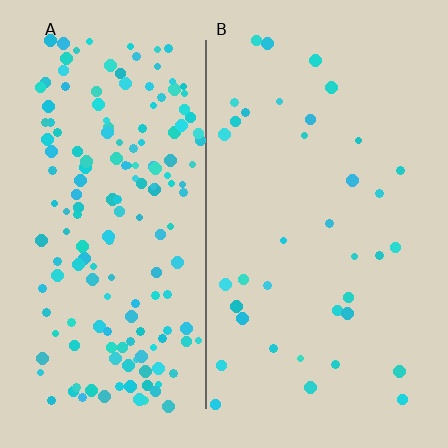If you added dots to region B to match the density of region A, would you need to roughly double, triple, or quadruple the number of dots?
Approximately quadruple.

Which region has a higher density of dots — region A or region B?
A (the left).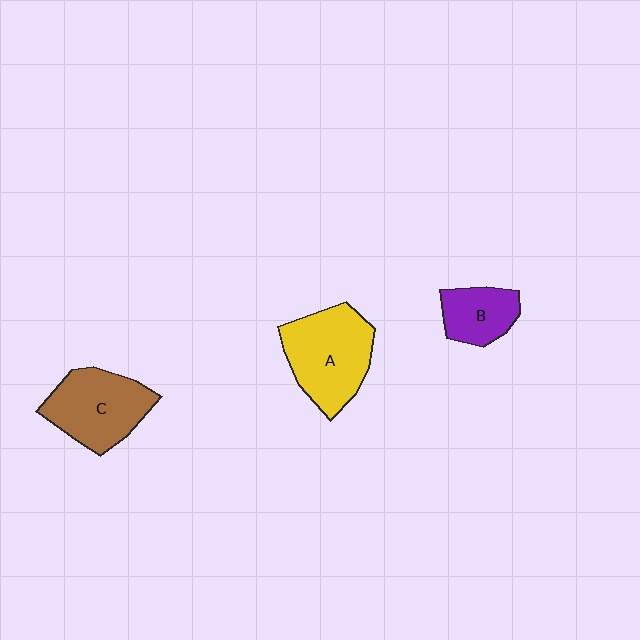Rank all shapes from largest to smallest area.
From largest to smallest: A (yellow), C (brown), B (purple).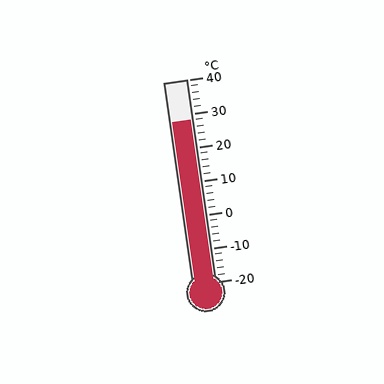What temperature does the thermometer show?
The thermometer shows approximately 28°C.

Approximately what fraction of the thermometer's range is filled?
The thermometer is filled to approximately 80% of its range.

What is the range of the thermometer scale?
The thermometer scale ranges from -20°C to 40°C.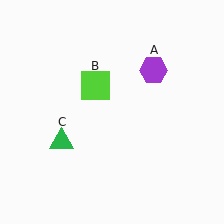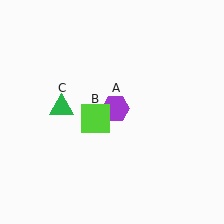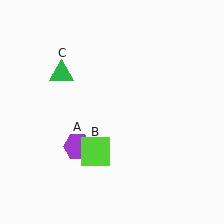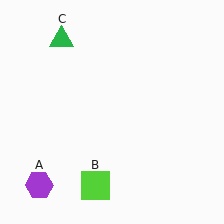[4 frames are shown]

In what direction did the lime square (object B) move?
The lime square (object B) moved down.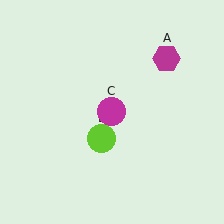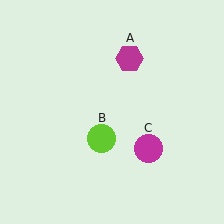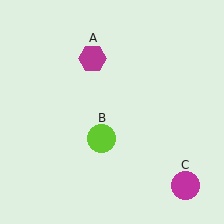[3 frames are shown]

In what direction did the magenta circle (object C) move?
The magenta circle (object C) moved down and to the right.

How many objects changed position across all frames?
2 objects changed position: magenta hexagon (object A), magenta circle (object C).